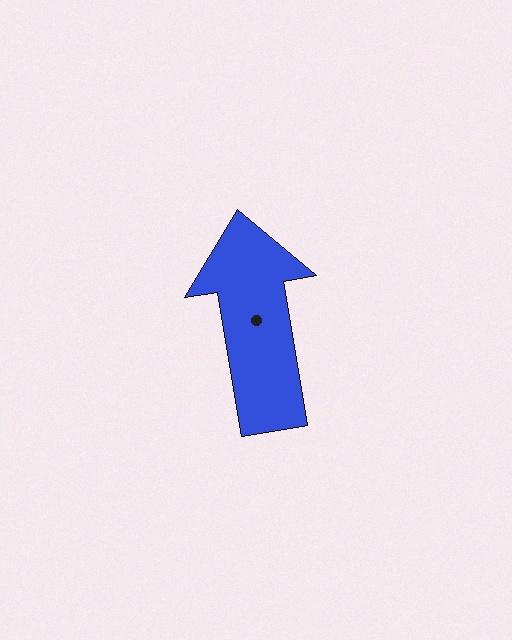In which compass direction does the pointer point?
North.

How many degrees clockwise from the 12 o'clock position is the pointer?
Approximately 351 degrees.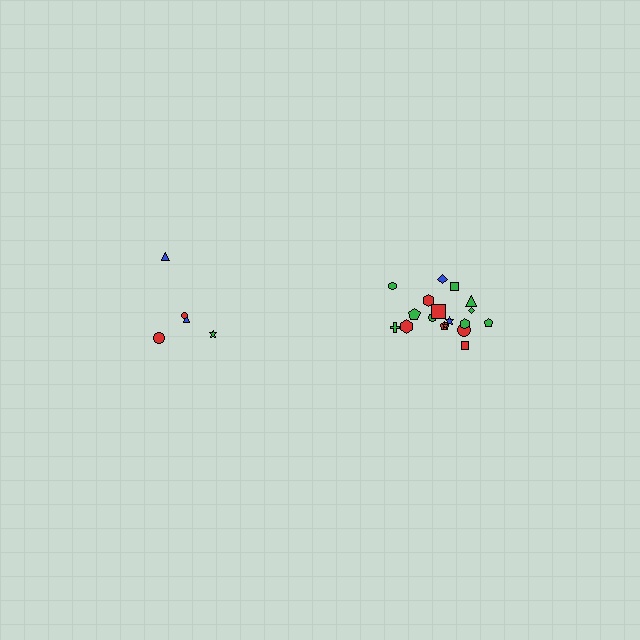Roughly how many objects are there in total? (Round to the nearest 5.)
Roughly 25 objects in total.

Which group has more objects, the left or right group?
The right group.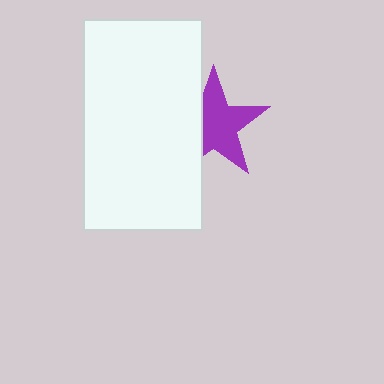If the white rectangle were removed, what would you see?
You would see the complete purple star.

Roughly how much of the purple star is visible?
Most of it is visible (roughly 67%).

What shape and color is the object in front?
The object in front is a white rectangle.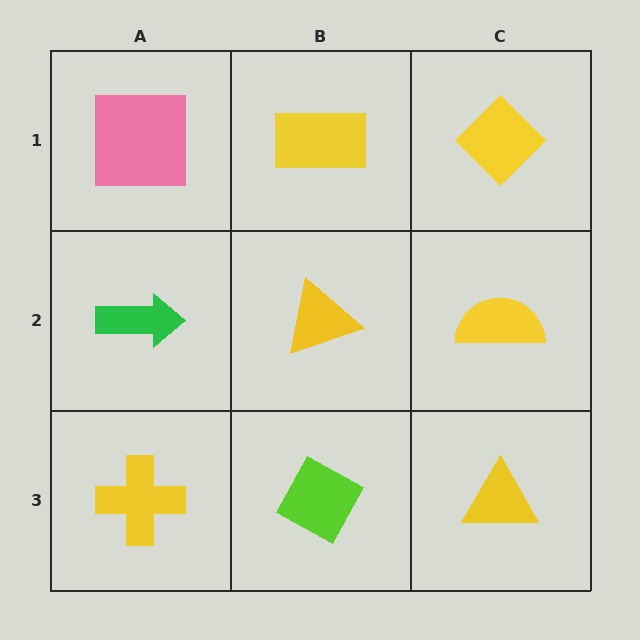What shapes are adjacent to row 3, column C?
A yellow semicircle (row 2, column C), a lime diamond (row 3, column B).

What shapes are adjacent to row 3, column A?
A green arrow (row 2, column A), a lime diamond (row 3, column B).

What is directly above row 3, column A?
A green arrow.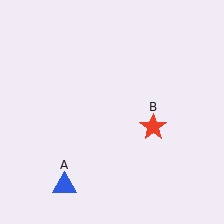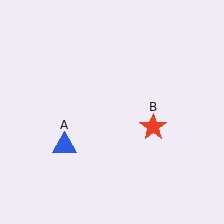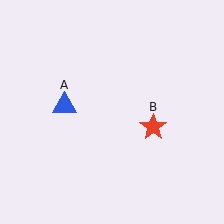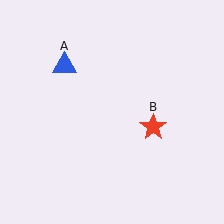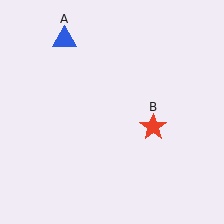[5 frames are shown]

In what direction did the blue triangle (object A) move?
The blue triangle (object A) moved up.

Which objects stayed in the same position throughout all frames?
Red star (object B) remained stationary.